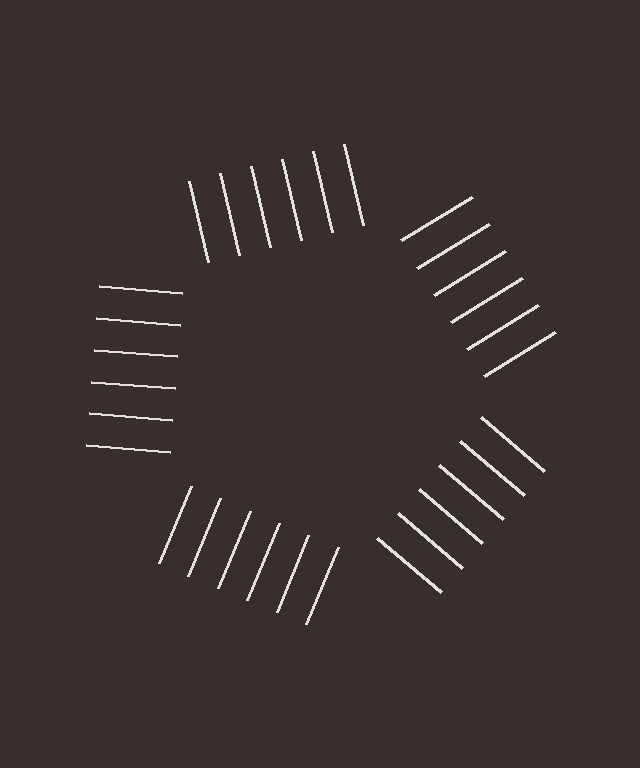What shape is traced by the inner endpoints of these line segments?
An illusory pentagon — the line segments terminate on its edges but no continuous stroke is drawn.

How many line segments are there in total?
30 — 6 along each of the 5 edges.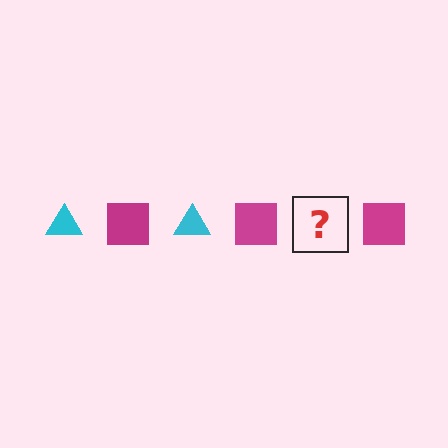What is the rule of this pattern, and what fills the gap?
The rule is that the pattern alternates between cyan triangle and magenta square. The gap should be filled with a cyan triangle.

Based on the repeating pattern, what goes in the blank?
The blank should be a cyan triangle.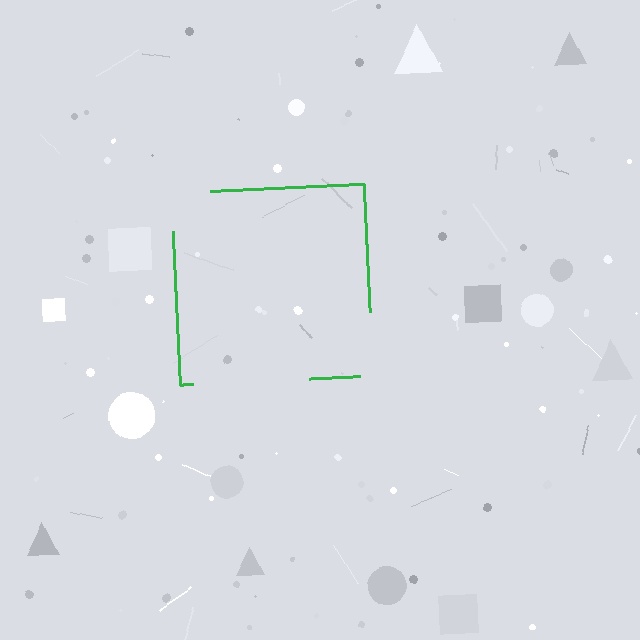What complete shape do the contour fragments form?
The contour fragments form a square.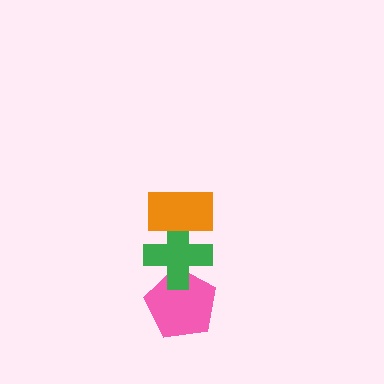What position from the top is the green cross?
The green cross is 2nd from the top.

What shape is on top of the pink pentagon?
The green cross is on top of the pink pentagon.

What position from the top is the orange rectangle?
The orange rectangle is 1st from the top.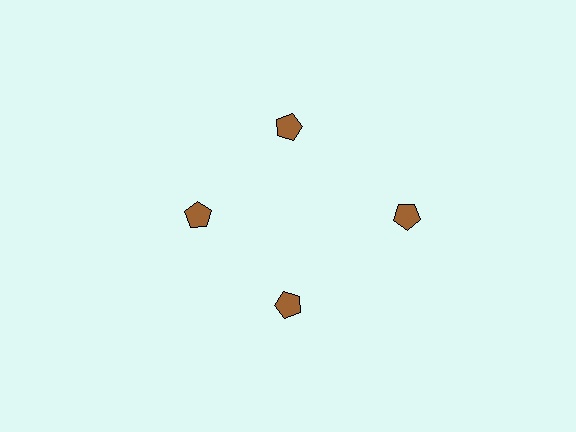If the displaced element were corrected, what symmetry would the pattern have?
It would have 4-fold rotational symmetry — the pattern would map onto itself every 90 degrees.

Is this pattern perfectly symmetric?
No. The 4 brown pentagons are arranged in a ring, but one element near the 3 o'clock position is pushed outward from the center, breaking the 4-fold rotational symmetry.